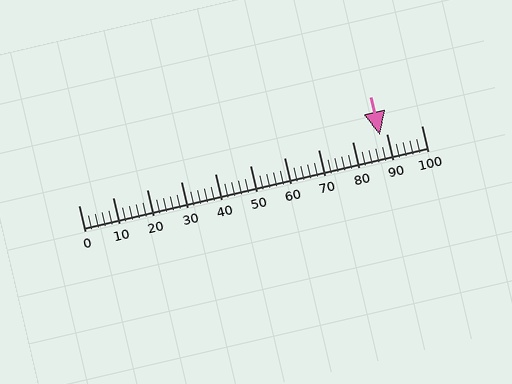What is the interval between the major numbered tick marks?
The major tick marks are spaced 10 units apart.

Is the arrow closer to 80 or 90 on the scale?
The arrow is closer to 90.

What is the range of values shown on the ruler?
The ruler shows values from 0 to 100.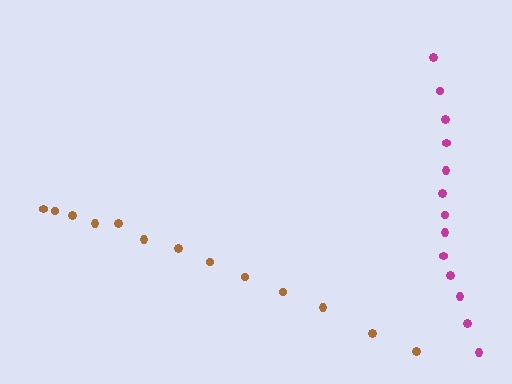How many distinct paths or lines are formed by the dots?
There are 2 distinct paths.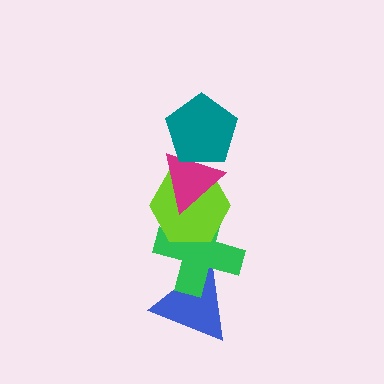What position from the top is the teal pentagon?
The teal pentagon is 1st from the top.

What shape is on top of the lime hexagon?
The magenta triangle is on top of the lime hexagon.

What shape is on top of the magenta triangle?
The teal pentagon is on top of the magenta triangle.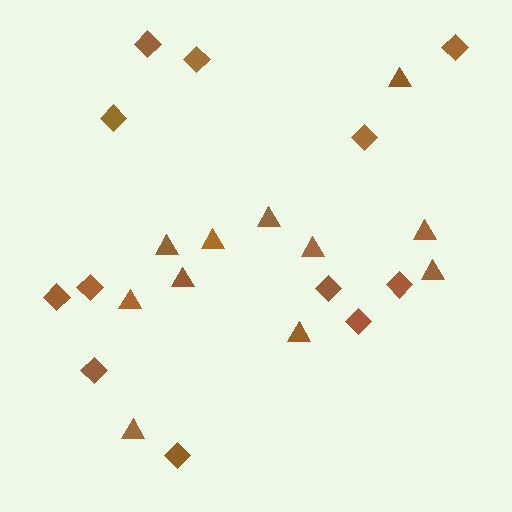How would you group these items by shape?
There are 2 groups: one group of triangles (11) and one group of diamonds (12).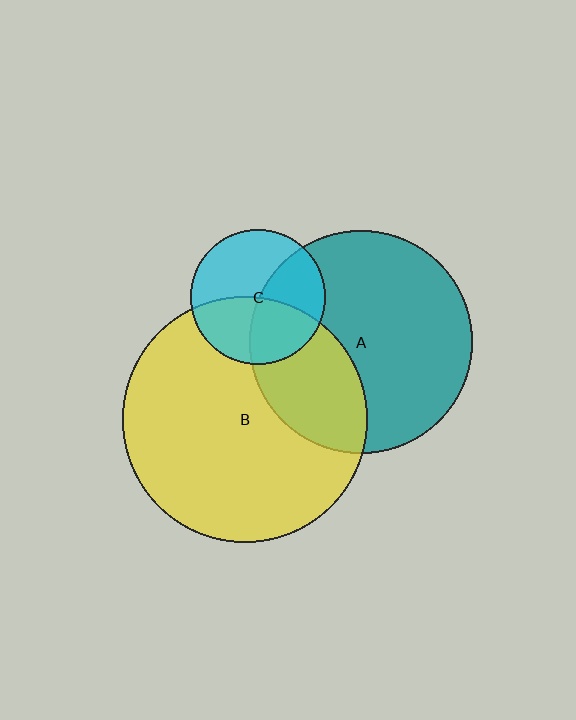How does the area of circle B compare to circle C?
Approximately 3.3 times.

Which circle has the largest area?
Circle B (yellow).